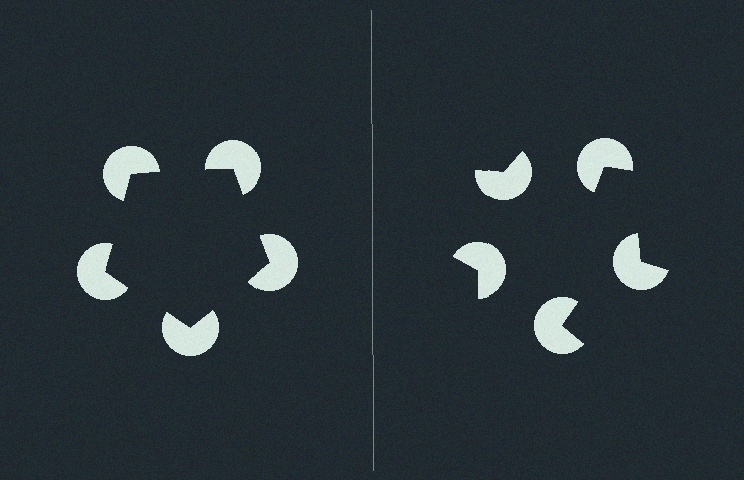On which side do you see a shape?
An illusory pentagon appears on the left side. On the right side the wedge cuts are rotated, so no coherent shape forms.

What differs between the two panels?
The pac-man discs are positioned identically on both sides; only the wedge orientations differ. On the left they align to a pentagon; on the right they are misaligned.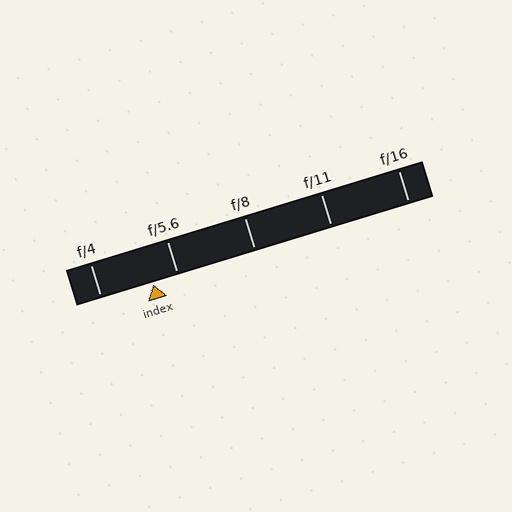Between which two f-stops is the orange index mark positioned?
The index mark is between f/4 and f/5.6.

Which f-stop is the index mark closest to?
The index mark is closest to f/5.6.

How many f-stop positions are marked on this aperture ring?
There are 5 f-stop positions marked.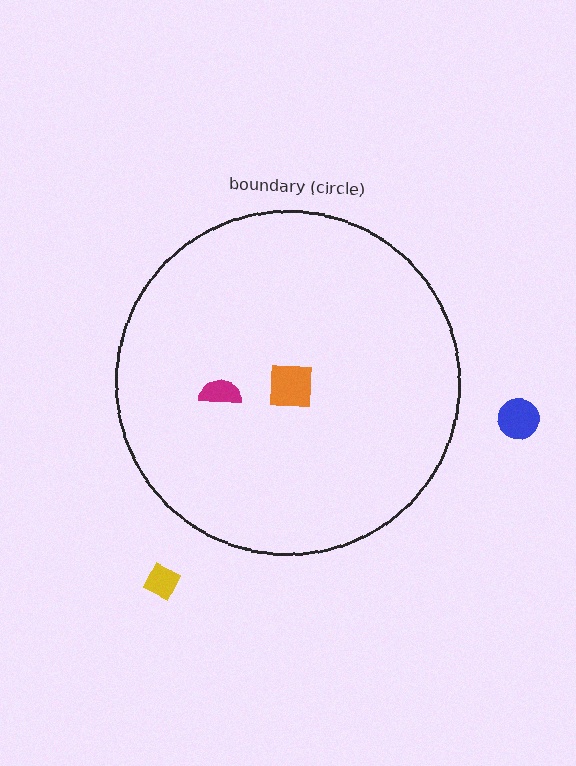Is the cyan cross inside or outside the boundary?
Inside.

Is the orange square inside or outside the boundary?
Inside.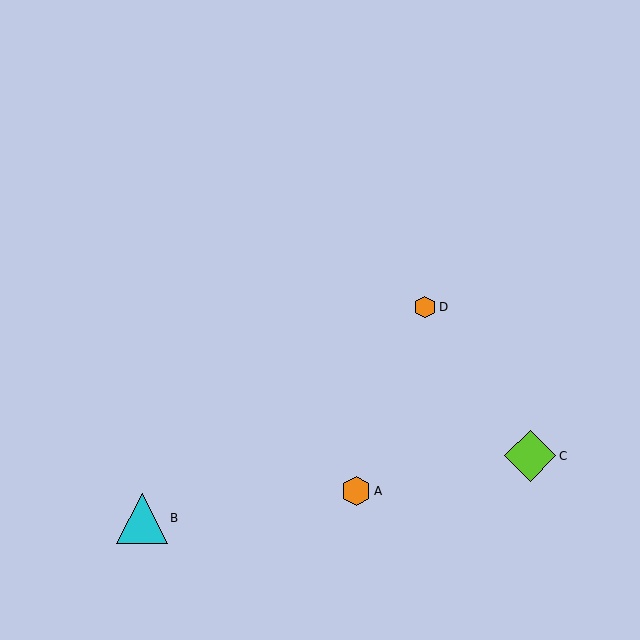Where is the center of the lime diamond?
The center of the lime diamond is at (530, 456).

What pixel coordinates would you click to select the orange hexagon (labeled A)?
Click at (356, 491) to select the orange hexagon A.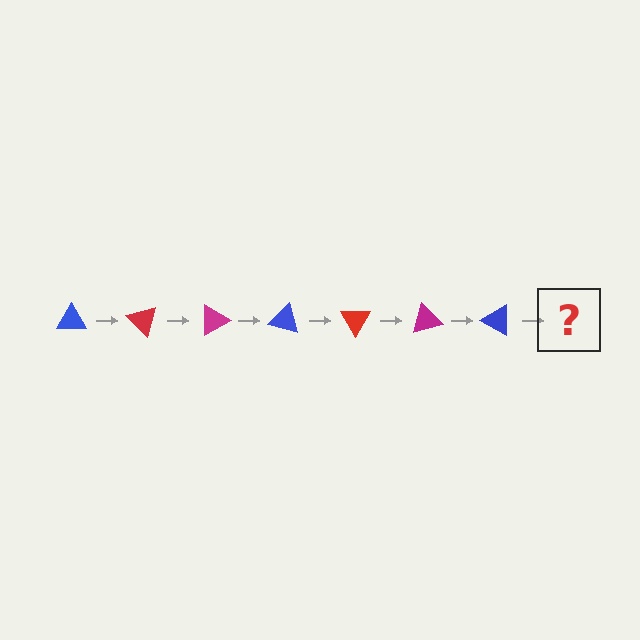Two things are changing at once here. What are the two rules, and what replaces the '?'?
The two rules are that it rotates 45 degrees each step and the color cycles through blue, red, and magenta. The '?' should be a red triangle, rotated 315 degrees from the start.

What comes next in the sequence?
The next element should be a red triangle, rotated 315 degrees from the start.